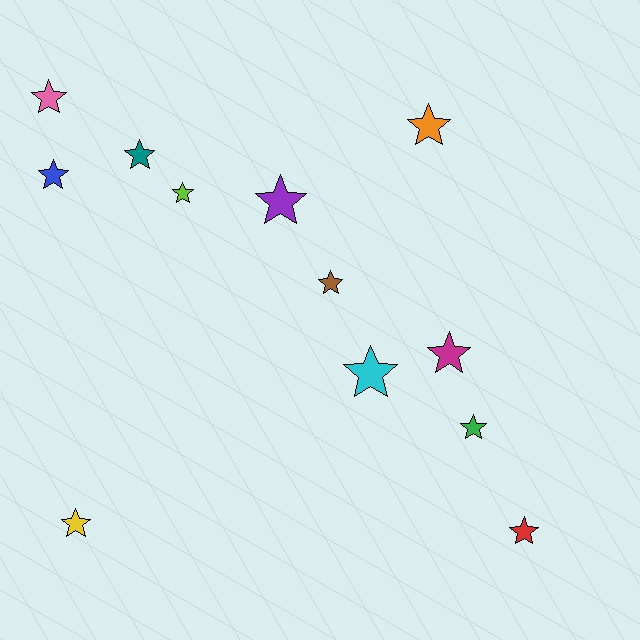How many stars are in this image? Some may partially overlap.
There are 12 stars.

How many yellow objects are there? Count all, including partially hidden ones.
There is 1 yellow object.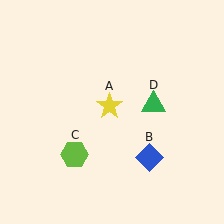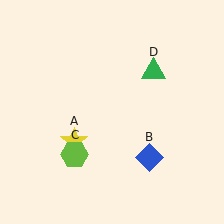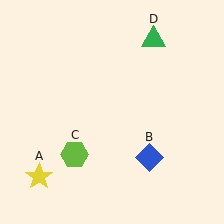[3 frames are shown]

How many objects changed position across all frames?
2 objects changed position: yellow star (object A), green triangle (object D).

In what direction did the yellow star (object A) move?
The yellow star (object A) moved down and to the left.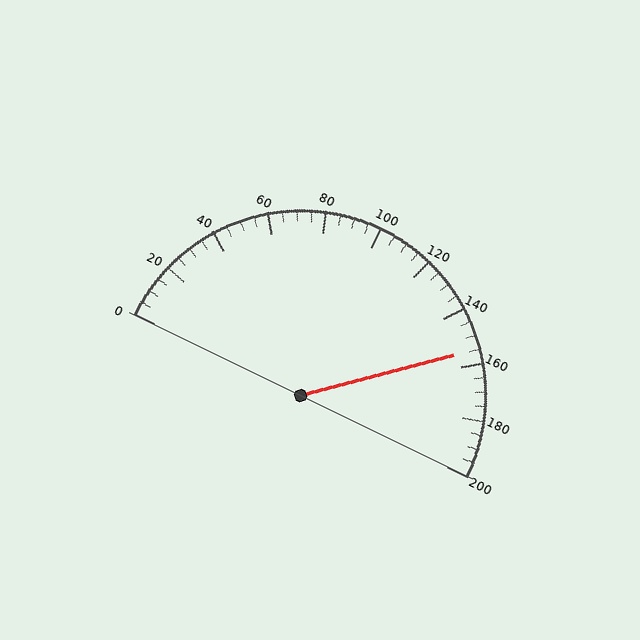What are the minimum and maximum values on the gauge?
The gauge ranges from 0 to 200.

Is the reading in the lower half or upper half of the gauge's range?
The reading is in the upper half of the range (0 to 200).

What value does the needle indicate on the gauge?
The needle indicates approximately 155.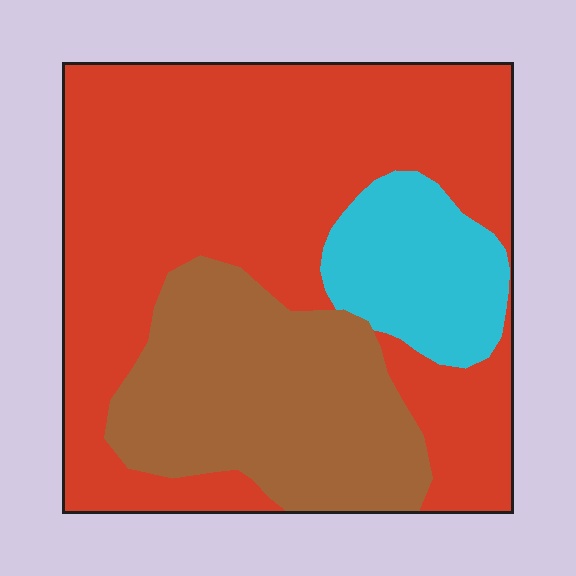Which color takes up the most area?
Red, at roughly 60%.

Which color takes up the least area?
Cyan, at roughly 15%.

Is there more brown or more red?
Red.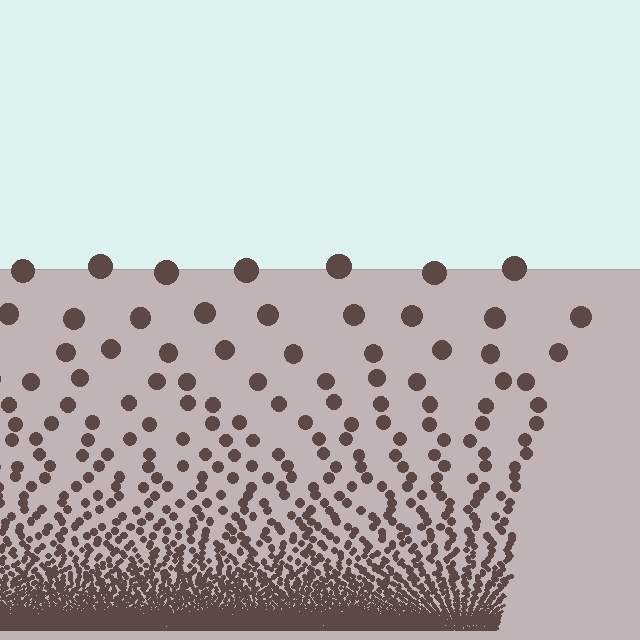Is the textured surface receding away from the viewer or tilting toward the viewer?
The surface appears to tilt toward the viewer. Texture elements get larger and sparser toward the top.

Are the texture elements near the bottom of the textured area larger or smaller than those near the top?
Smaller. The gradient is inverted — elements near the bottom are smaller and denser.